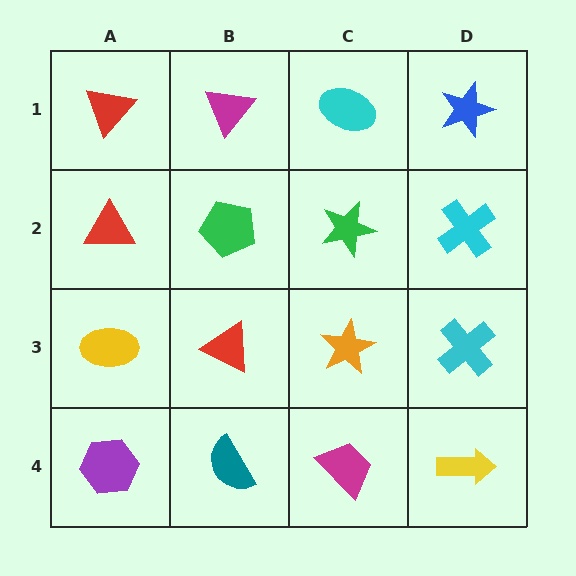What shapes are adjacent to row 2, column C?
A cyan ellipse (row 1, column C), an orange star (row 3, column C), a green pentagon (row 2, column B), a cyan cross (row 2, column D).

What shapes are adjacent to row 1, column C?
A green star (row 2, column C), a magenta triangle (row 1, column B), a blue star (row 1, column D).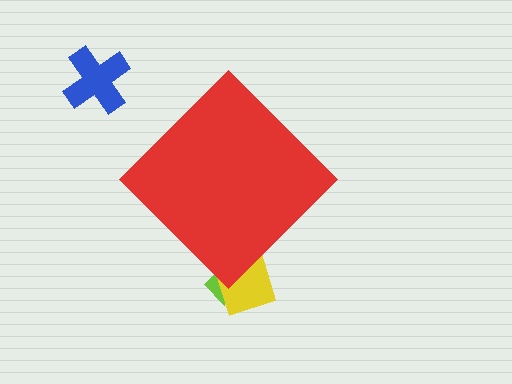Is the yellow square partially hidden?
Yes, the yellow square is partially hidden behind the red diamond.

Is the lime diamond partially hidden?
Yes, the lime diamond is partially hidden behind the red diamond.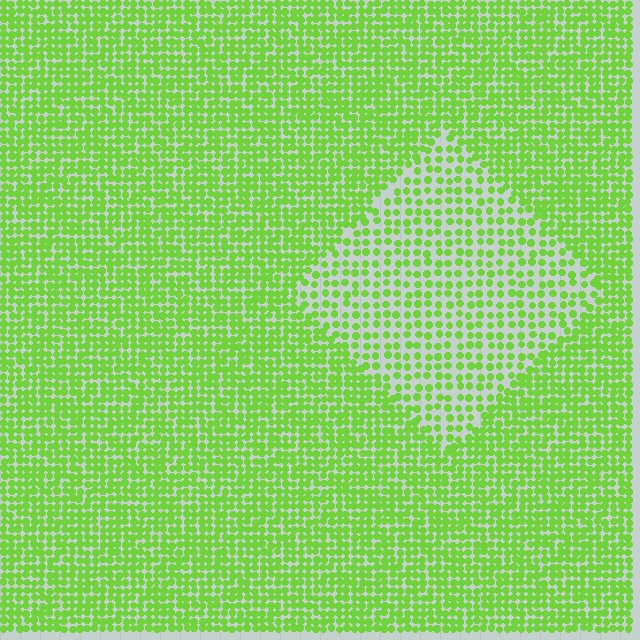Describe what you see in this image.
The image contains small lime elements arranged at two different densities. A diamond-shaped region is visible where the elements are less densely packed than the surrounding area.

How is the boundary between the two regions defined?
The boundary is defined by a change in element density (approximately 1.8x ratio). All elements are the same color, size, and shape.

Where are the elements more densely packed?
The elements are more densely packed outside the diamond boundary.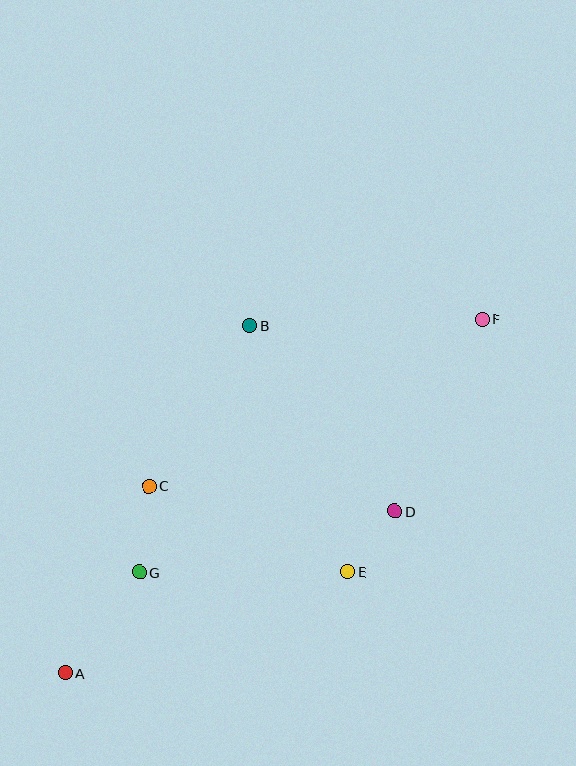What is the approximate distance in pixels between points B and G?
The distance between B and G is approximately 270 pixels.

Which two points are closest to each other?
Points D and E are closest to each other.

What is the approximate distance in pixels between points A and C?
The distance between A and C is approximately 205 pixels.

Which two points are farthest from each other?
Points A and F are farthest from each other.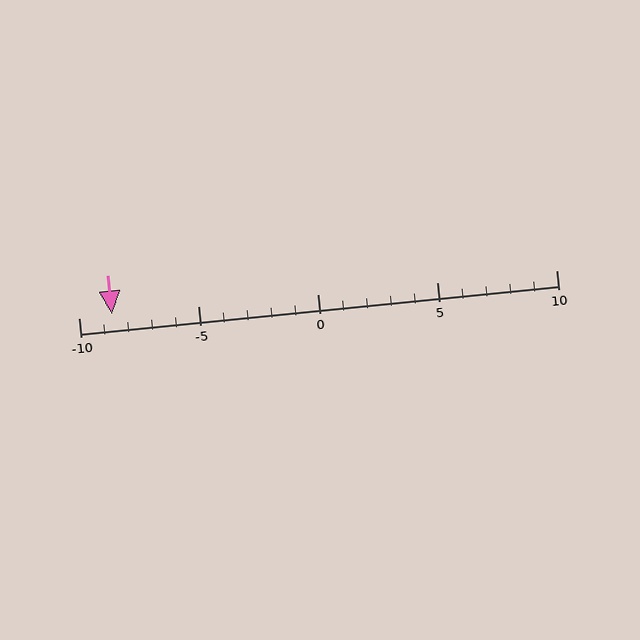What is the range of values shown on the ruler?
The ruler shows values from -10 to 10.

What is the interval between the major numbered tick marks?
The major tick marks are spaced 5 units apart.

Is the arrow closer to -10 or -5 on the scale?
The arrow is closer to -10.